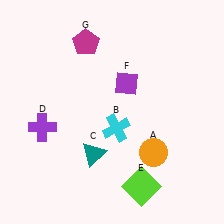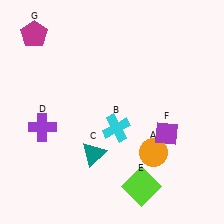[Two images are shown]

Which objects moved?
The objects that moved are: the purple diamond (F), the magenta pentagon (G).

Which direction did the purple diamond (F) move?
The purple diamond (F) moved down.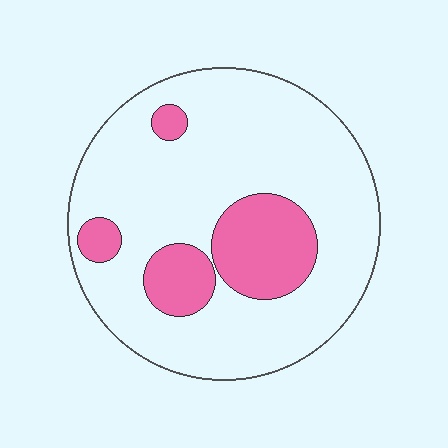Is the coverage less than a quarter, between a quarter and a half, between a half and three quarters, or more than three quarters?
Less than a quarter.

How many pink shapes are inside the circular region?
4.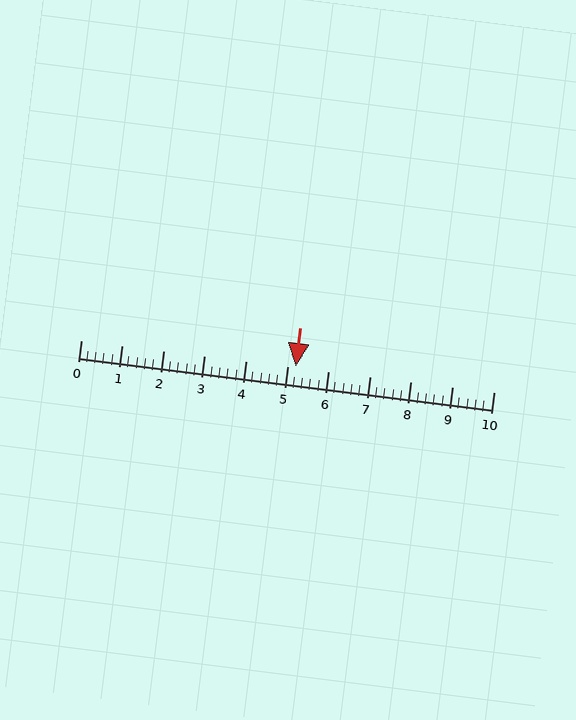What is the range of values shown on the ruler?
The ruler shows values from 0 to 10.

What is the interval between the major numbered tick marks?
The major tick marks are spaced 1 units apart.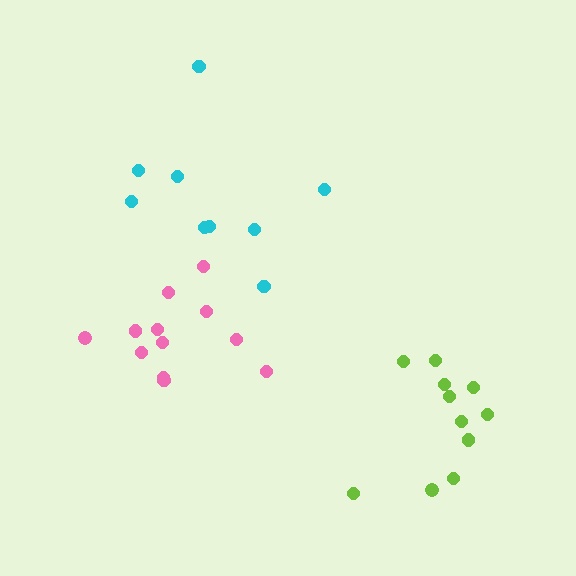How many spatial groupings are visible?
There are 3 spatial groupings.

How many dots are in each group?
Group 1: 9 dots, Group 2: 11 dots, Group 3: 12 dots (32 total).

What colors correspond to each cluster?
The clusters are colored: cyan, lime, pink.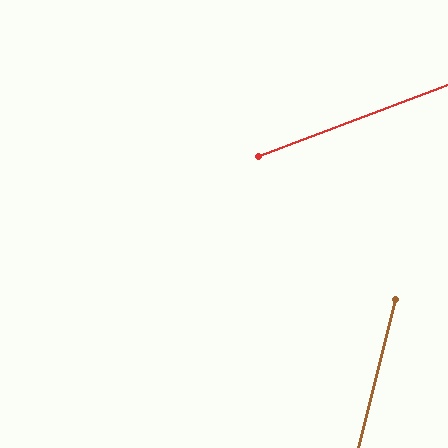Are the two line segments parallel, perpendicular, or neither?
Neither parallel nor perpendicular — they differ by about 55°.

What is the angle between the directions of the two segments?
Approximately 55 degrees.